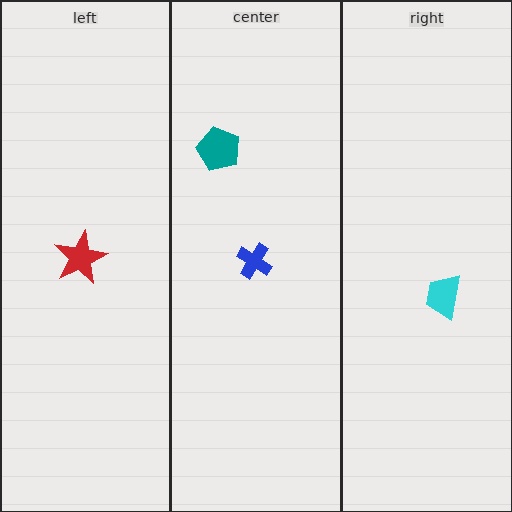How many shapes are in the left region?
1.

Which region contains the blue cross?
The center region.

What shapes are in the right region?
The cyan trapezoid.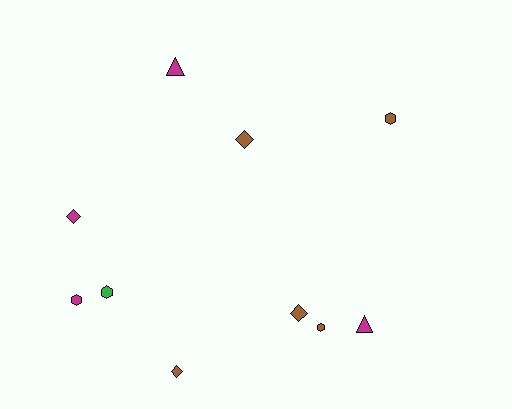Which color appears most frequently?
Brown, with 5 objects.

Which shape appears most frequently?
Diamond, with 4 objects.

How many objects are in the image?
There are 10 objects.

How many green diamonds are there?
There are no green diamonds.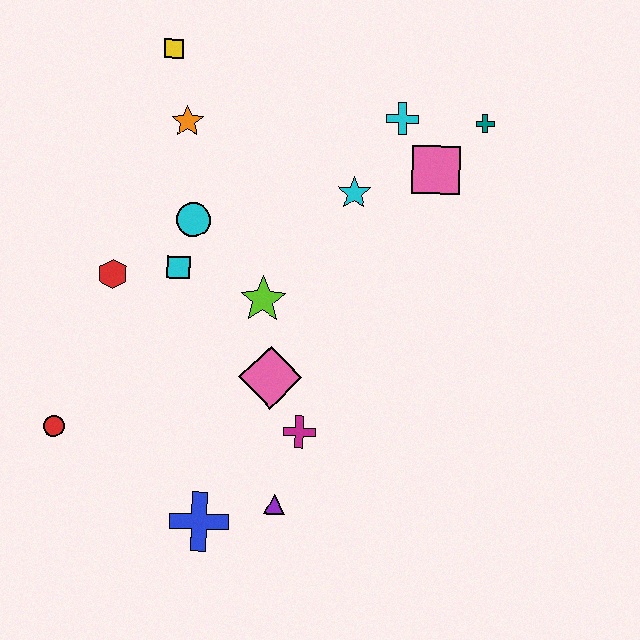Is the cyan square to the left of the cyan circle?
Yes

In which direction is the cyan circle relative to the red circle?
The cyan circle is above the red circle.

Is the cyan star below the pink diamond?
No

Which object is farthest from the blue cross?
The teal cross is farthest from the blue cross.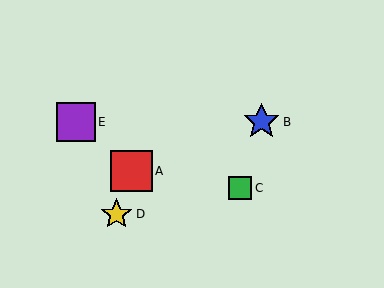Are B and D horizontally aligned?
No, B is at y≈122 and D is at y≈214.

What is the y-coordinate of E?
Object E is at y≈122.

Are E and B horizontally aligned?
Yes, both are at y≈122.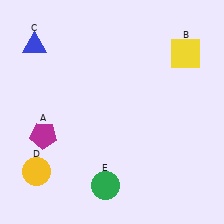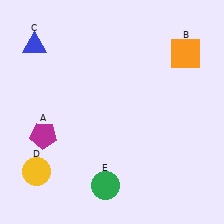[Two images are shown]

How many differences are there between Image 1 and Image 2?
There is 1 difference between the two images.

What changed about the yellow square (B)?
In Image 1, B is yellow. In Image 2, it changed to orange.